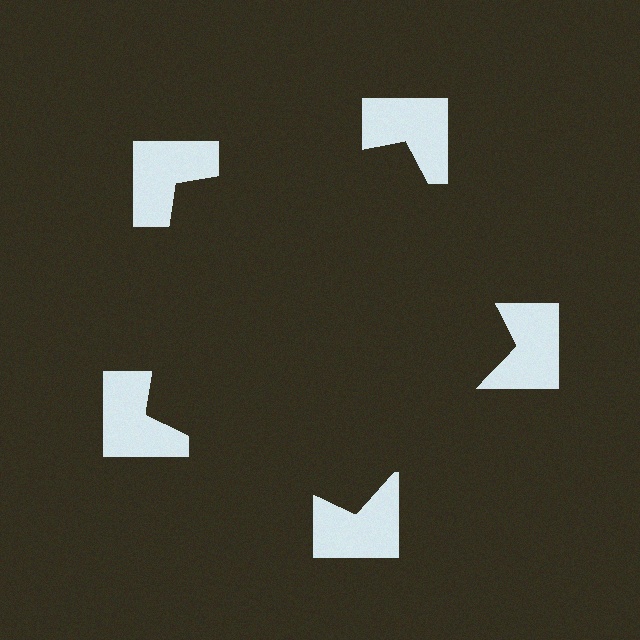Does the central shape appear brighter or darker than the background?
It typically appears slightly darker than the background, even though no actual brightness change is drawn.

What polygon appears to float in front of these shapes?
An illusory pentagon — its edges are inferred from the aligned wedge cuts in the notched squares, not physically drawn.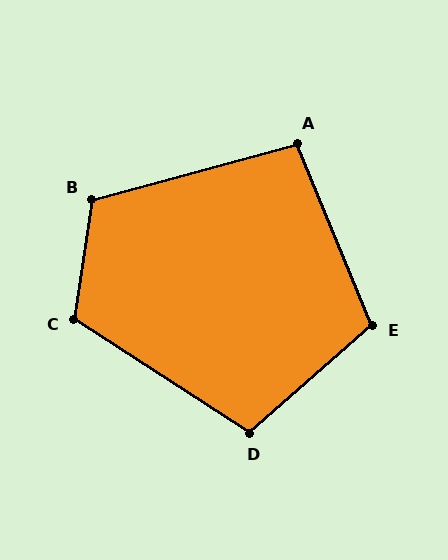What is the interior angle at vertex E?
Approximately 109 degrees (obtuse).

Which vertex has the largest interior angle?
C, at approximately 115 degrees.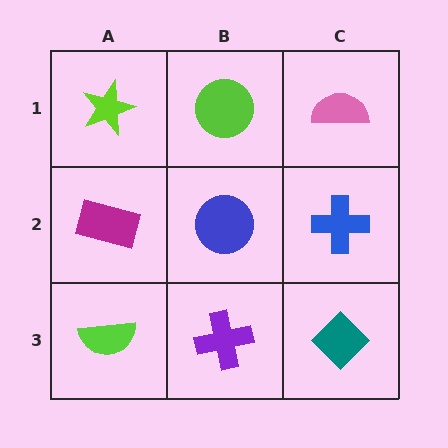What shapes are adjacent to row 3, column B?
A blue circle (row 2, column B), a lime semicircle (row 3, column A), a teal diamond (row 3, column C).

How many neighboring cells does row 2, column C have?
3.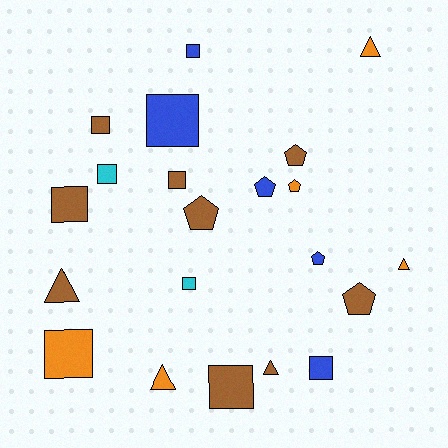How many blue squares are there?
There are 3 blue squares.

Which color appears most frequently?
Brown, with 9 objects.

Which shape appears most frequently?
Square, with 10 objects.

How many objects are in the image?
There are 21 objects.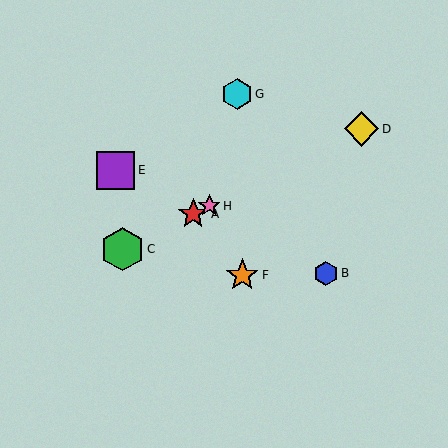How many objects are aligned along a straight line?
4 objects (A, C, D, H) are aligned along a straight line.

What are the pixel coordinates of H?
Object H is at (209, 206).